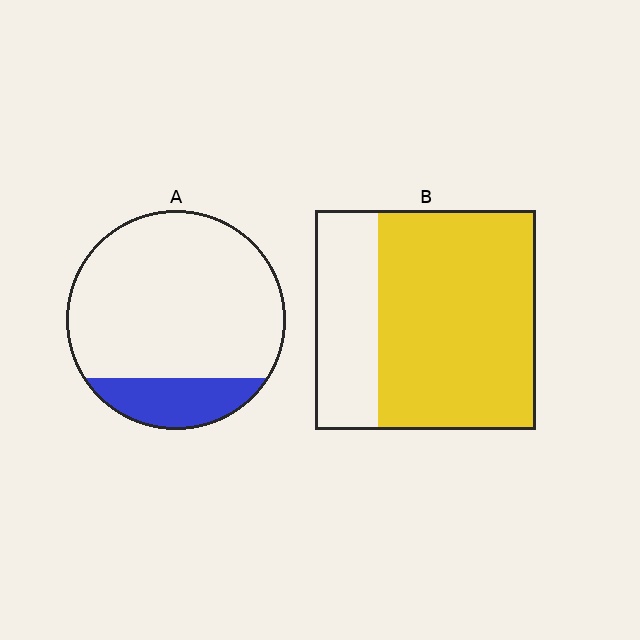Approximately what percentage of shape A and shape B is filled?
A is approximately 20% and B is approximately 70%.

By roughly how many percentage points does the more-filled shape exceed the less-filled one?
By roughly 55 percentage points (B over A).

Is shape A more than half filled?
No.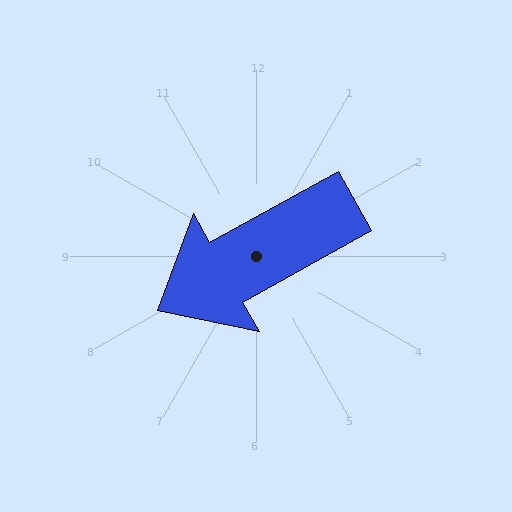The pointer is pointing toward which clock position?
Roughly 8 o'clock.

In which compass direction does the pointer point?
Southwest.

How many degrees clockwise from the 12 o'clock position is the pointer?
Approximately 241 degrees.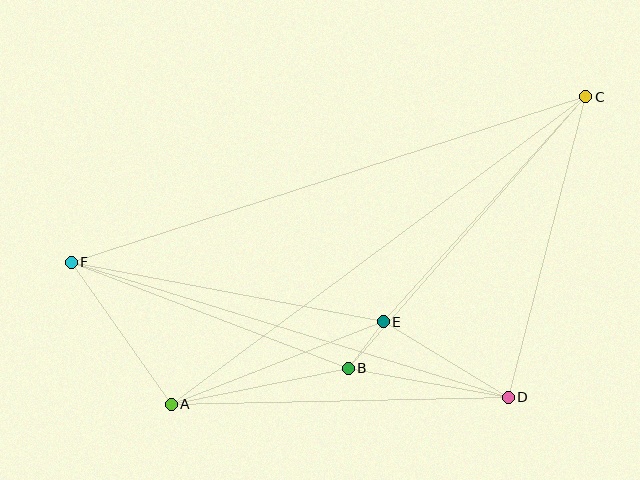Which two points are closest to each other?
Points B and E are closest to each other.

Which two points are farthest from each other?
Points C and F are farthest from each other.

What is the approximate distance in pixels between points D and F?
The distance between D and F is approximately 457 pixels.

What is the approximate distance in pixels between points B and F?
The distance between B and F is approximately 296 pixels.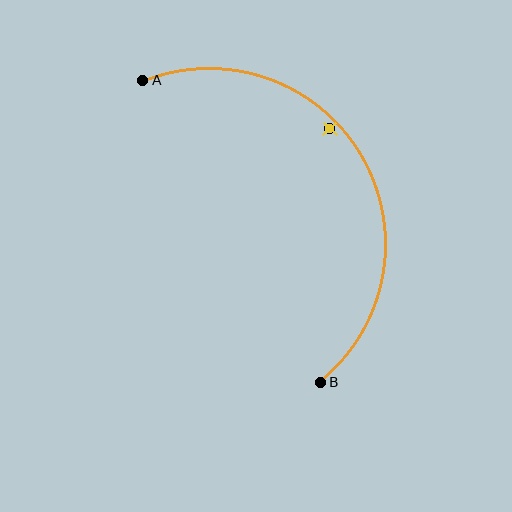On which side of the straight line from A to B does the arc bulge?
The arc bulges to the right of the straight line connecting A and B.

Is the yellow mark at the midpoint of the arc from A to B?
No — the yellow mark does not lie on the arc at all. It sits slightly inside the curve.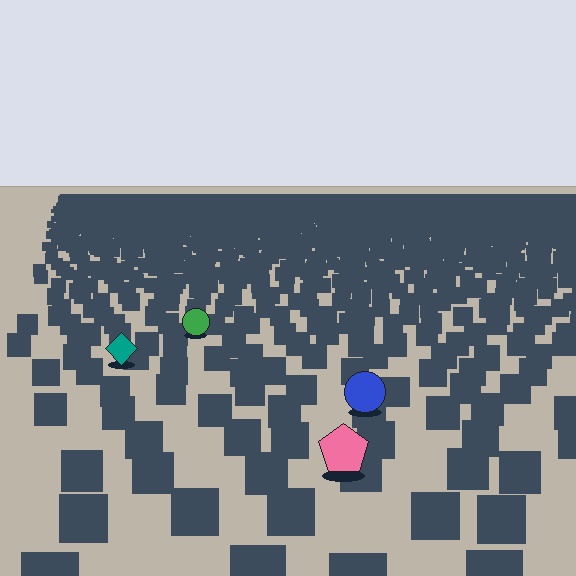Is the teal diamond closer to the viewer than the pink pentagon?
No. The pink pentagon is closer — you can tell from the texture gradient: the ground texture is coarser near it.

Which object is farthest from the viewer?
The green circle is farthest from the viewer. It appears smaller and the ground texture around it is denser.